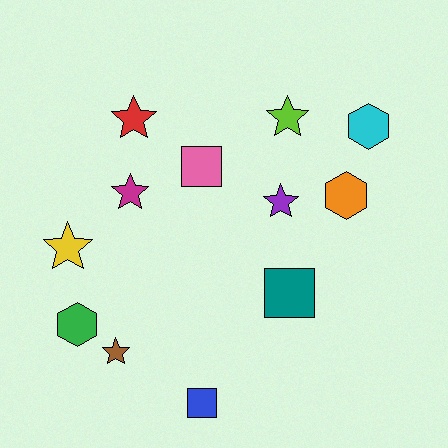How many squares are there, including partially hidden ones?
There are 3 squares.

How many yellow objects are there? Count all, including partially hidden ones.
There is 1 yellow object.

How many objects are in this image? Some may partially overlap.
There are 12 objects.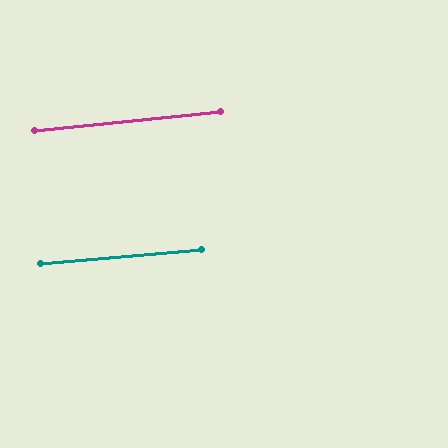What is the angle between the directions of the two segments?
Approximately 1 degree.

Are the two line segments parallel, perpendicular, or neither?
Parallel — their directions differ by only 1.0°.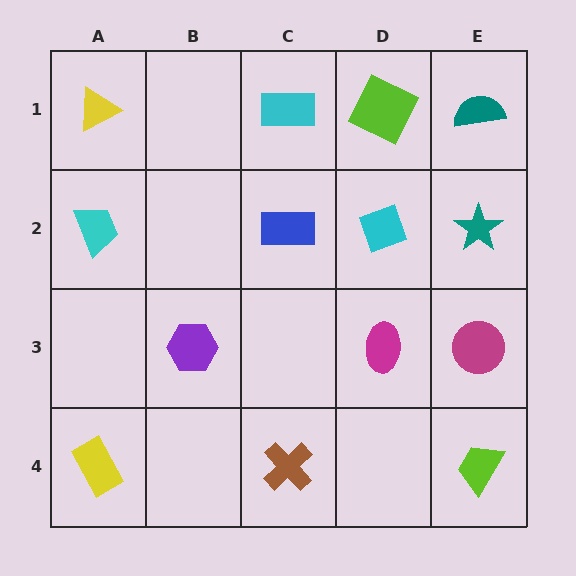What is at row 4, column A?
A yellow rectangle.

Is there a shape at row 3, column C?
No, that cell is empty.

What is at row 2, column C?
A blue rectangle.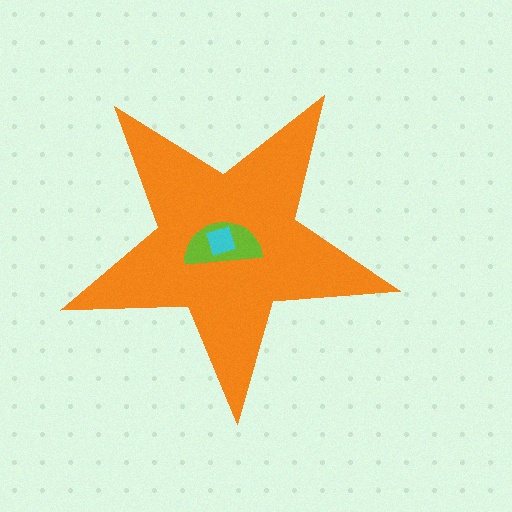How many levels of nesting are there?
3.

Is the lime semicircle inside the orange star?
Yes.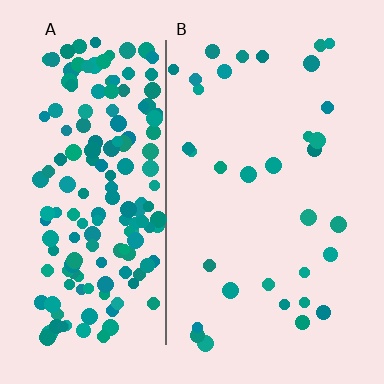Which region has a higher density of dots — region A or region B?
A (the left).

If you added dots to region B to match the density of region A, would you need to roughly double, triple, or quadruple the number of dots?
Approximately quadruple.